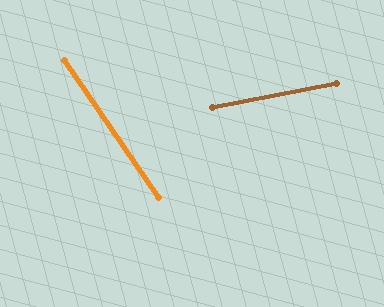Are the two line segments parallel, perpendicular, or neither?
Neither parallel nor perpendicular — they differ by about 67°.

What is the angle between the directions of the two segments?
Approximately 67 degrees.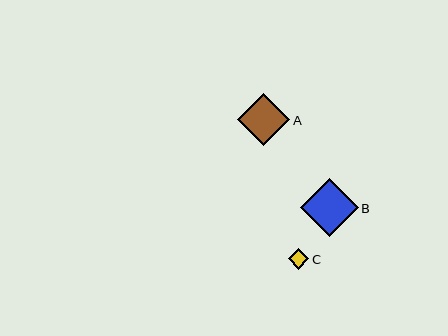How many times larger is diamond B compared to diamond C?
Diamond B is approximately 2.8 times the size of diamond C.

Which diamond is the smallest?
Diamond C is the smallest with a size of approximately 21 pixels.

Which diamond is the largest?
Diamond B is the largest with a size of approximately 58 pixels.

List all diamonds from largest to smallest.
From largest to smallest: B, A, C.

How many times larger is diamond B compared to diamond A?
Diamond B is approximately 1.1 times the size of diamond A.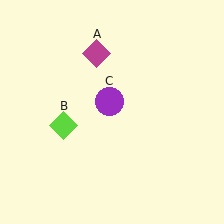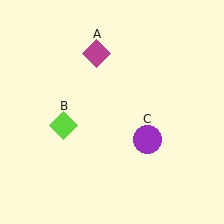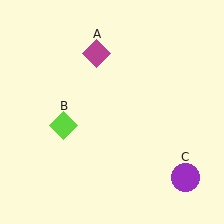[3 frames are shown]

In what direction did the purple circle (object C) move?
The purple circle (object C) moved down and to the right.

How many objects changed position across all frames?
1 object changed position: purple circle (object C).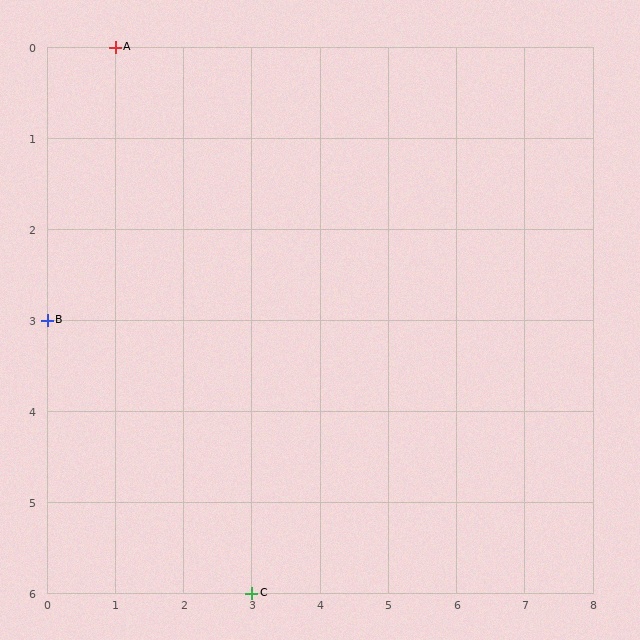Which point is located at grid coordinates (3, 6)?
Point C is at (3, 6).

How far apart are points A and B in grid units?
Points A and B are 1 column and 3 rows apart (about 3.2 grid units diagonally).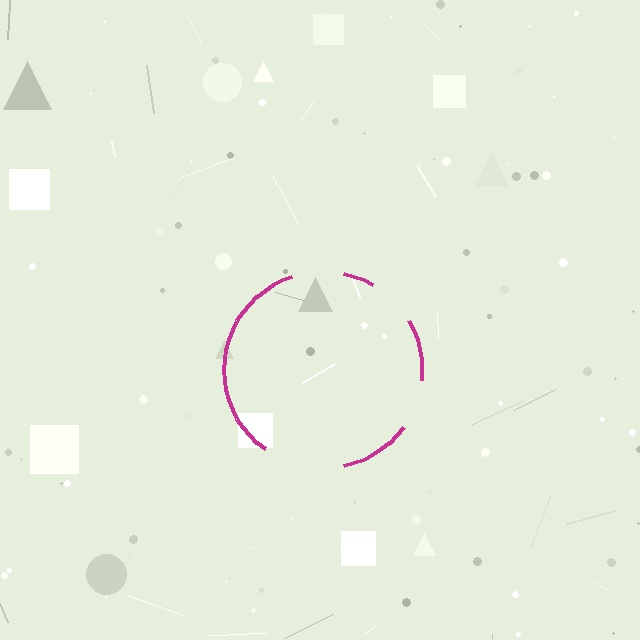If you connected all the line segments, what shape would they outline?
They would outline a circle.